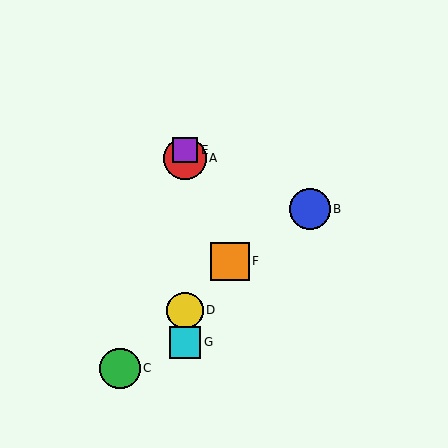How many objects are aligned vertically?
4 objects (A, D, E, G) are aligned vertically.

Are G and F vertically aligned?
No, G is at x≈185 and F is at x≈230.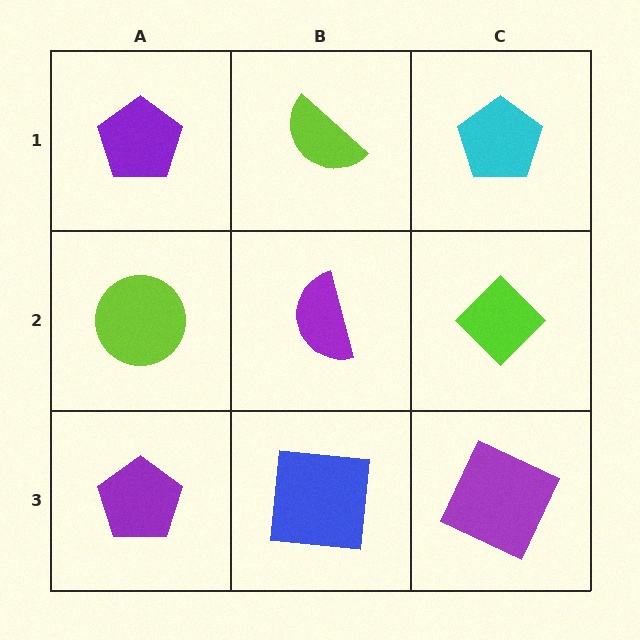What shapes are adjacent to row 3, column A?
A lime circle (row 2, column A), a blue square (row 3, column B).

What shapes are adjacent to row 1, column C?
A lime diamond (row 2, column C), a lime semicircle (row 1, column B).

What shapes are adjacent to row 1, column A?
A lime circle (row 2, column A), a lime semicircle (row 1, column B).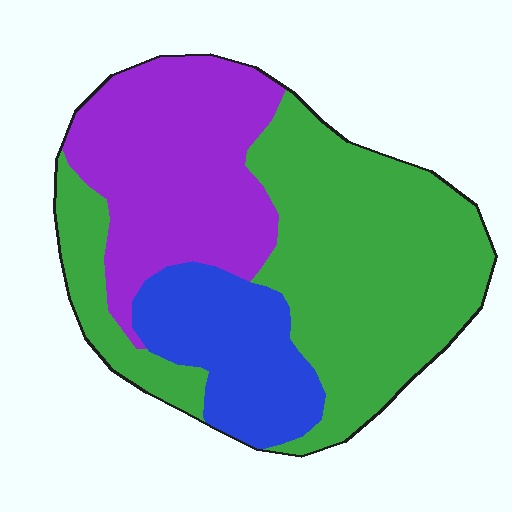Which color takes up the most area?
Green, at roughly 50%.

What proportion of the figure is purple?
Purple covers about 30% of the figure.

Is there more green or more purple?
Green.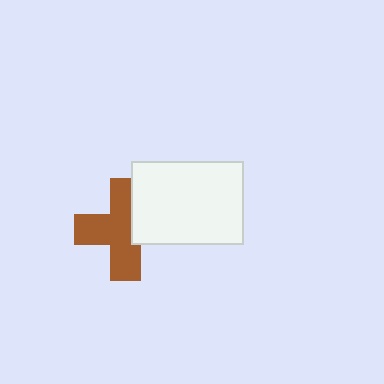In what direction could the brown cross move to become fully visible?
The brown cross could move left. That would shift it out from behind the white rectangle entirely.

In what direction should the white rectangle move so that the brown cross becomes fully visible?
The white rectangle should move right. That is the shortest direction to clear the overlap and leave the brown cross fully visible.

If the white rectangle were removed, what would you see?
You would see the complete brown cross.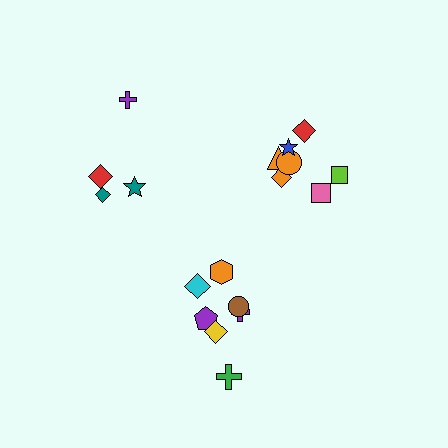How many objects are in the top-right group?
There are 8 objects.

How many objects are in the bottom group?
There are 7 objects.